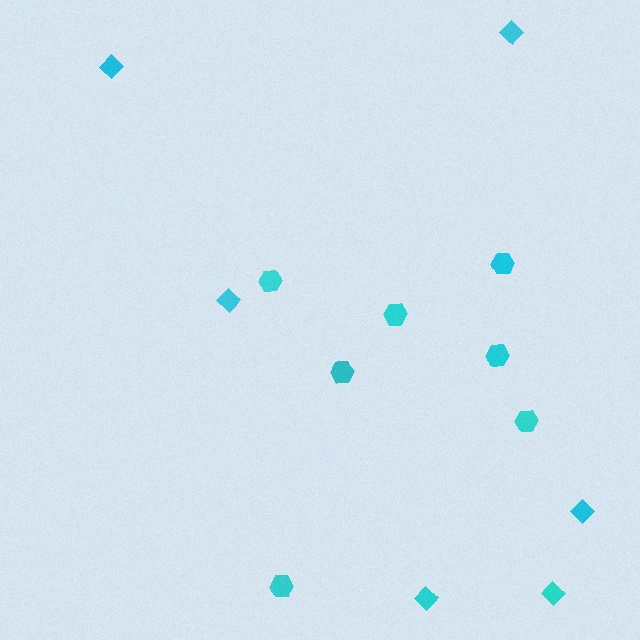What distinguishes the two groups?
There are 2 groups: one group of hexagons (7) and one group of diamonds (6).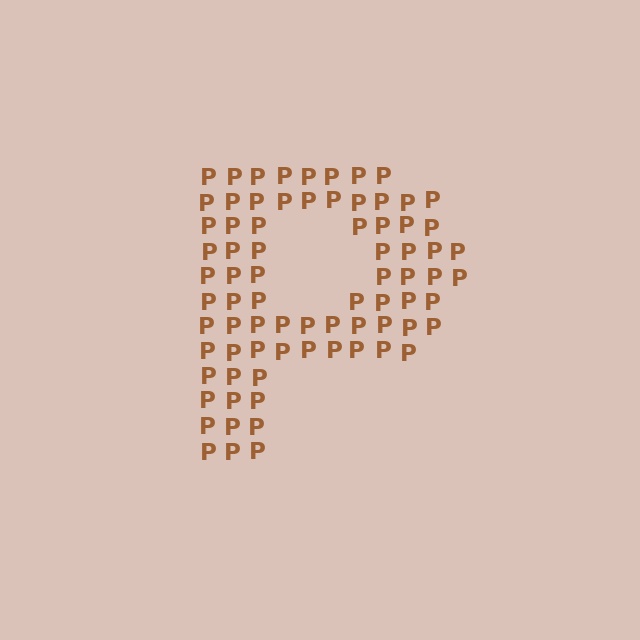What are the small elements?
The small elements are letter P's.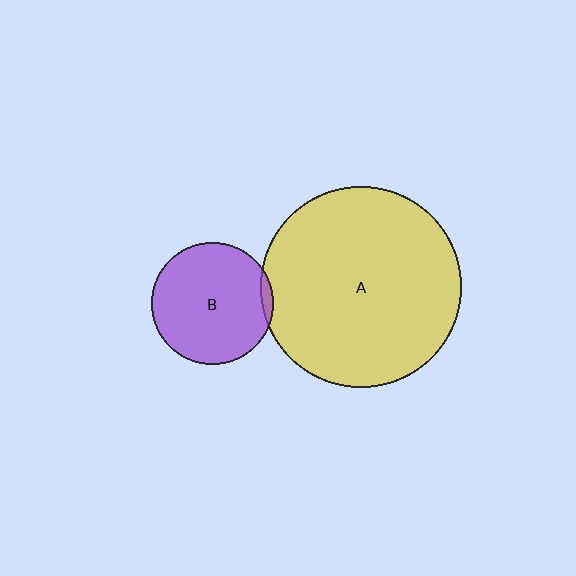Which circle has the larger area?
Circle A (yellow).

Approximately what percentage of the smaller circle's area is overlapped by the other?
Approximately 5%.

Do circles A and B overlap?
Yes.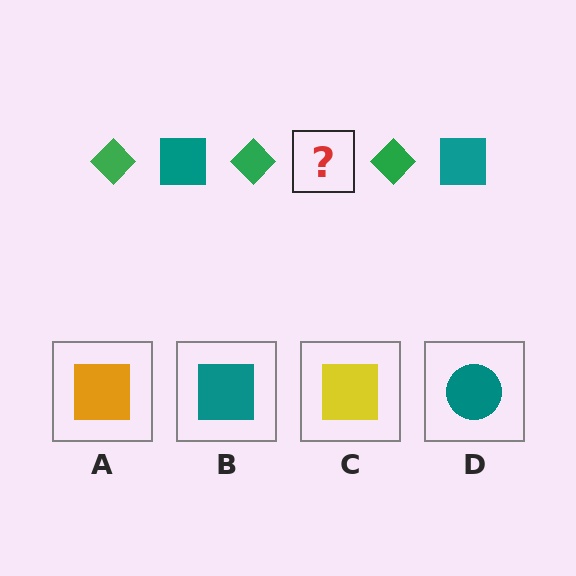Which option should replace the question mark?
Option B.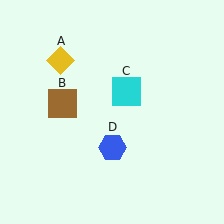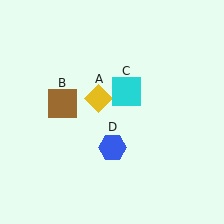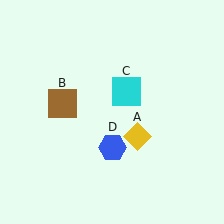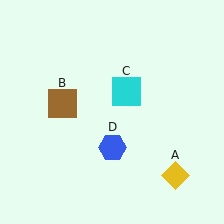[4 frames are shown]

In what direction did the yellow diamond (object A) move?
The yellow diamond (object A) moved down and to the right.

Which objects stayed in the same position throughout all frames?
Brown square (object B) and cyan square (object C) and blue hexagon (object D) remained stationary.